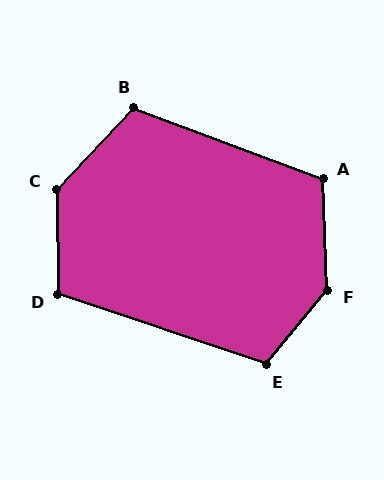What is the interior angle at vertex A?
Approximately 113 degrees (obtuse).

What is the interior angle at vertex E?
Approximately 111 degrees (obtuse).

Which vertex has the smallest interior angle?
D, at approximately 109 degrees.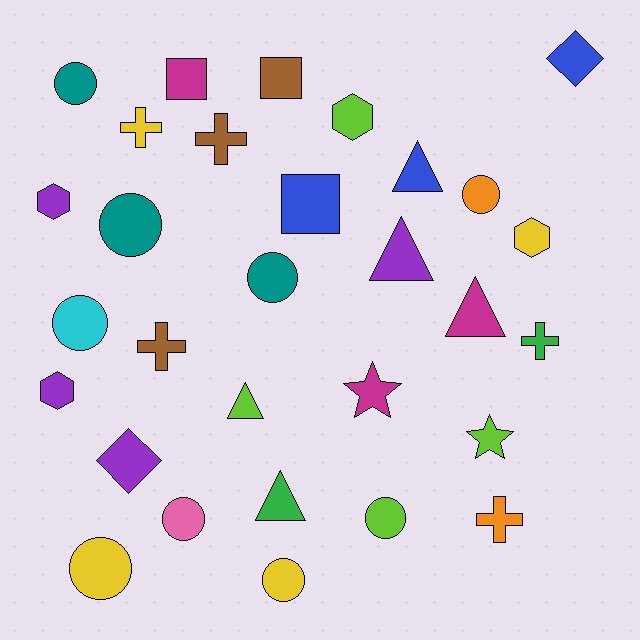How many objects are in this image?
There are 30 objects.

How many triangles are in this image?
There are 5 triangles.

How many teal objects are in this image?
There are 3 teal objects.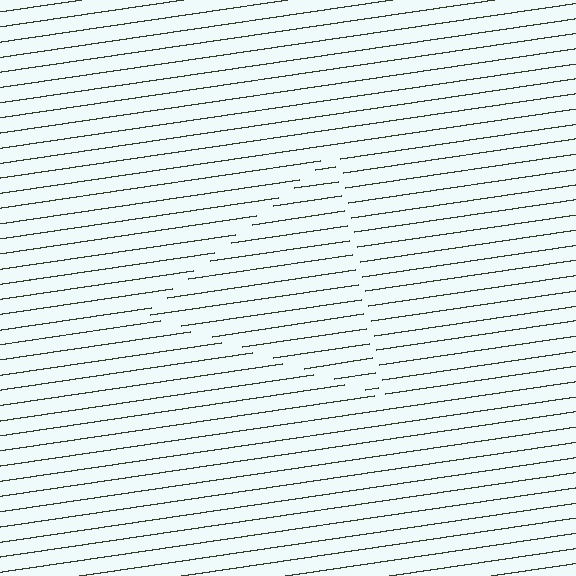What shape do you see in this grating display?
An illusory triangle. The interior of the shape contains the same grating, shifted by half a period — the contour is defined by the phase discontinuity where line-ends from the inner and outer gratings abut.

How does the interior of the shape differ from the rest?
The interior of the shape contains the same grating, shifted by half a period — the contour is defined by the phase discontinuity where line-ends from the inner and outer gratings abut.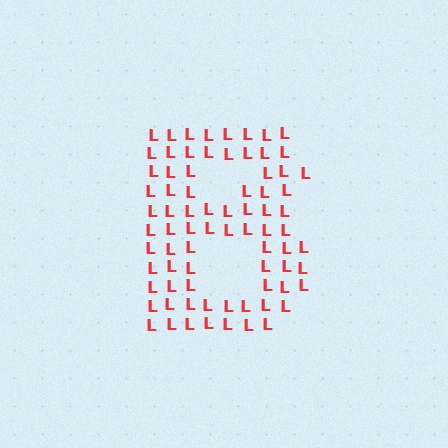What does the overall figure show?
The overall figure shows the letter B.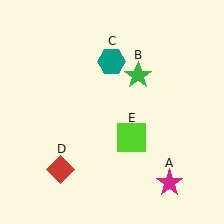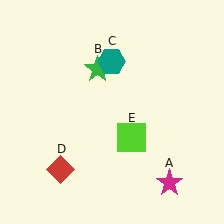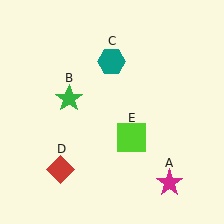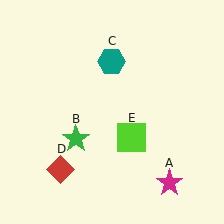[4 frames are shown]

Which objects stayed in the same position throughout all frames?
Magenta star (object A) and teal hexagon (object C) and red diamond (object D) and lime square (object E) remained stationary.